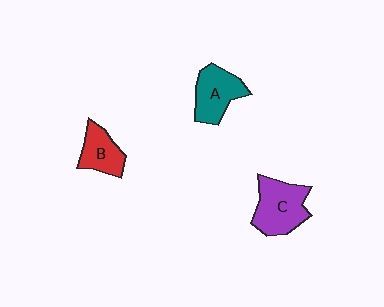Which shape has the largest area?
Shape C (purple).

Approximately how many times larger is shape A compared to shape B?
Approximately 1.2 times.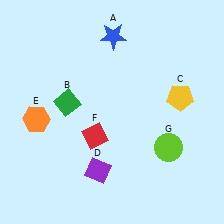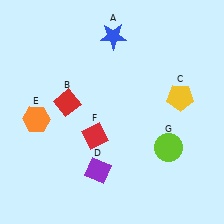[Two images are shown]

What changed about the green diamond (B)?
In Image 1, B is green. In Image 2, it changed to red.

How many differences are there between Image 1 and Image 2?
There is 1 difference between the two images.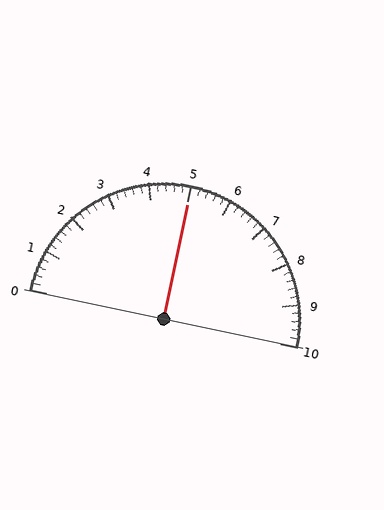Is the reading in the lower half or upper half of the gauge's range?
The reading is in the upper half of the range (0 to 10).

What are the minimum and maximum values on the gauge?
The gauge ranges from 0 to 10.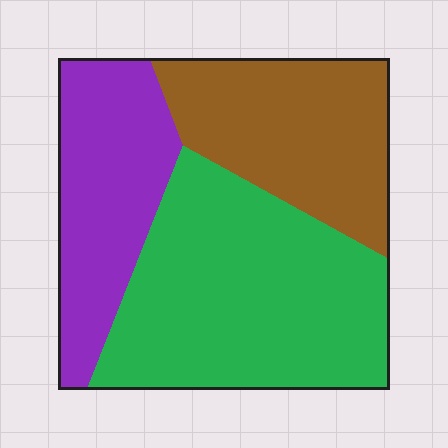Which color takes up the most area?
Green, at roughly 45%.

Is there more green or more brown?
Green.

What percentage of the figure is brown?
Brown covers around 30% of the figure.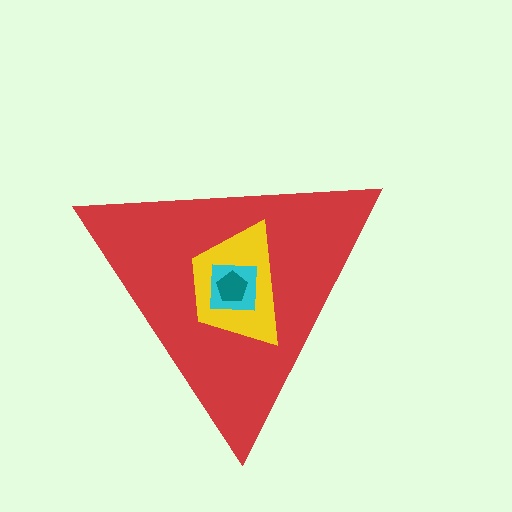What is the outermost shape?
The red triangle.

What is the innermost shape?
The teal pentagon.